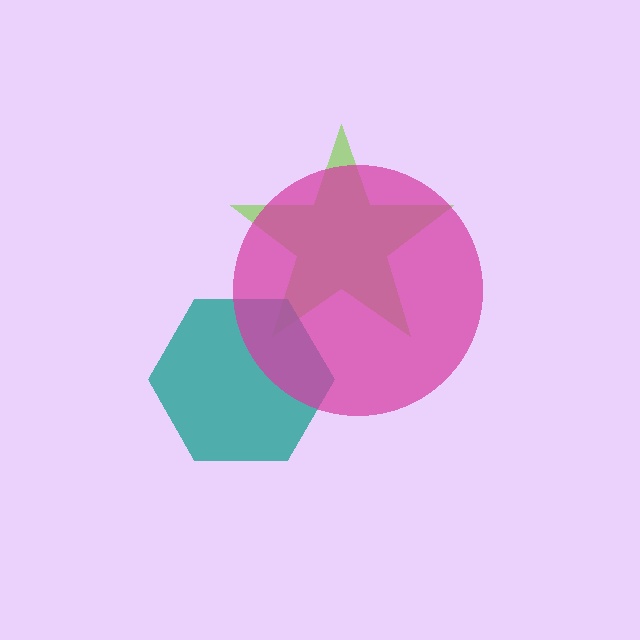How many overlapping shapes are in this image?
There are 3 overlapping shapes in the image.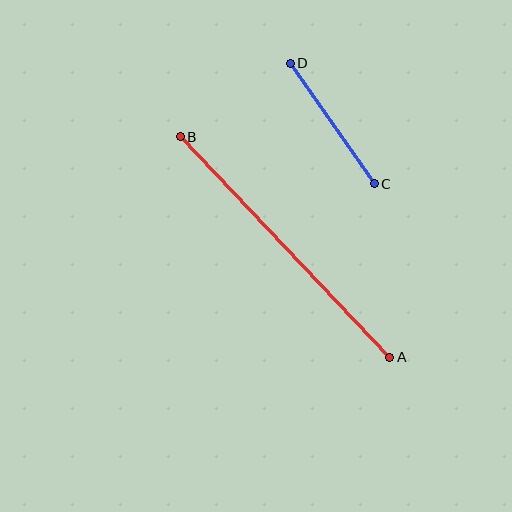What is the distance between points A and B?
The distance is approximately 304 pixels.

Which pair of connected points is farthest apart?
Points A and B are farthest apart.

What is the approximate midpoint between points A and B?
The midpoint is at approximately (285, 247) pixels.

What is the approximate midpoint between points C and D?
The midpoint is at approximately (332, 123) pixels.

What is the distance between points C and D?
The distance is approximately 147 pixels.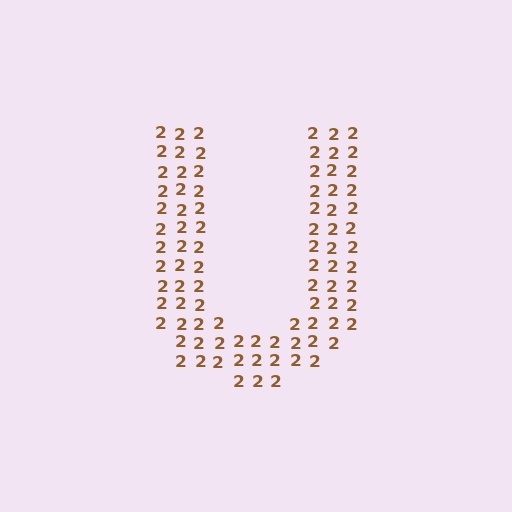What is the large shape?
The large shape is the letter U.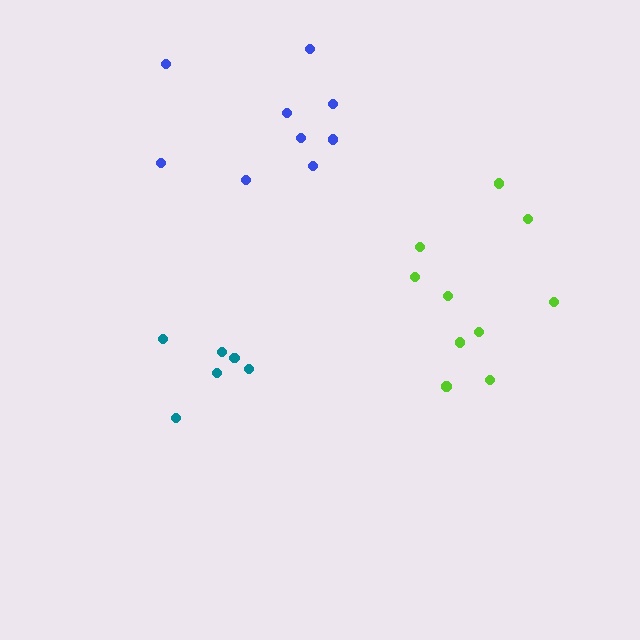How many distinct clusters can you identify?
There are 3 distinct clusters.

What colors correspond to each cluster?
The clusters are colored: teal, lime, blue.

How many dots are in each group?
Group 1: 6 dots, Group 2: 10 dots, Group 3: 9 dots (25 total).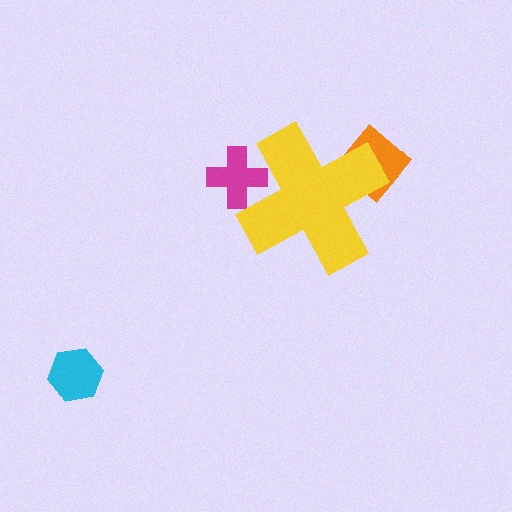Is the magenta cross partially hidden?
Yes, the magenta cross is partially hidden behind the yellow cross.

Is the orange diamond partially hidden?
Yes, the orange diamond is partially hidden behind the yellow cross.